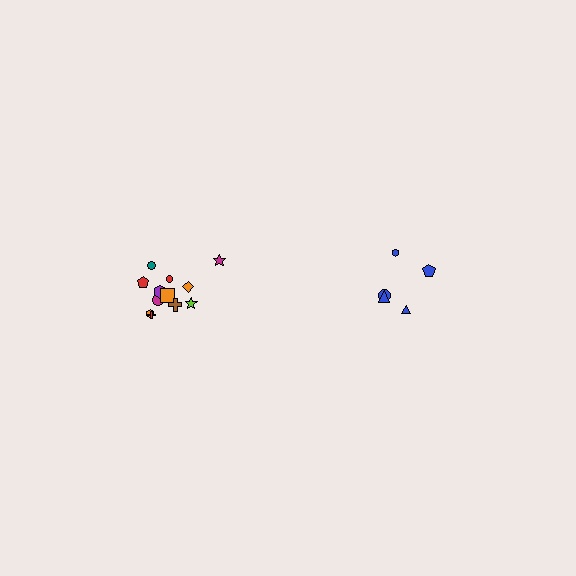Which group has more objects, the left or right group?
The left group.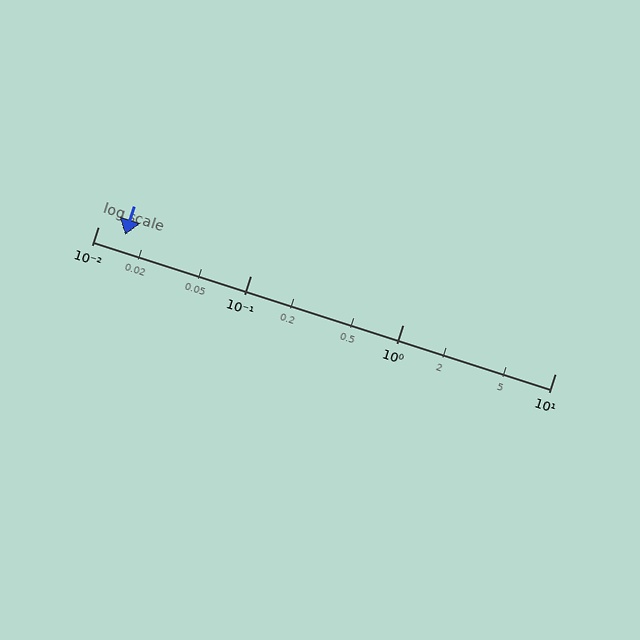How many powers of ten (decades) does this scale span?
The scale spans 3 decades, from 0.01 to 10.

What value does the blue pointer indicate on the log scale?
The pointer indicates approximately 0.015.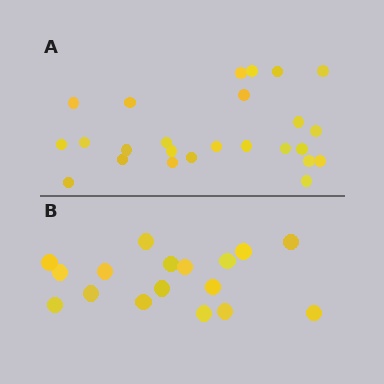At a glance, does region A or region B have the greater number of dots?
Region A (the top region) has more dots.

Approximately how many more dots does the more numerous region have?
Region A has roughly 8 or so more dots than region B.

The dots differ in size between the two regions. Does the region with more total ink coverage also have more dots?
No. Region B has more total ink coverage because its dots are larger, but region A actually contains more individual dots. Total area can be misleading — the number of items is what matters here.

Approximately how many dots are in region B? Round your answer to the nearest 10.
About 20 dots. (The exact count is 17, which rounds to 20.)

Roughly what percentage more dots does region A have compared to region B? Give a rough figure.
About 45% more.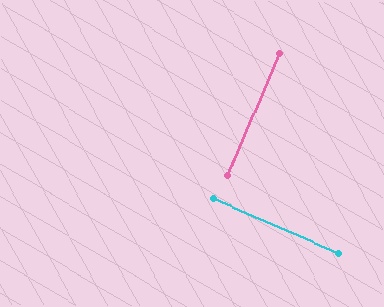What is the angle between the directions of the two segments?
Approximately 90 degrees.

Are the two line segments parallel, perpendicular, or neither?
Perpendicular — they meet at approximately 90°.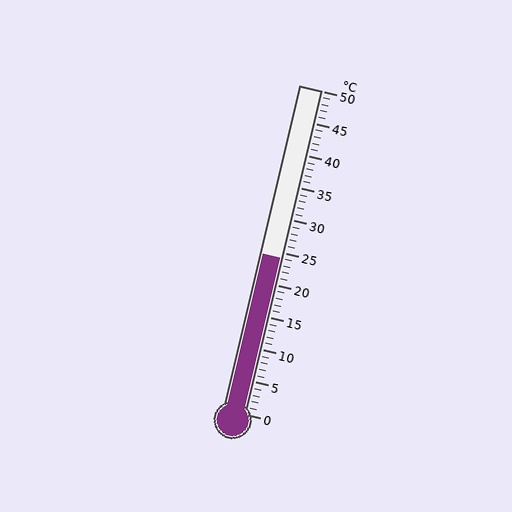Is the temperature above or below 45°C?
The temperature is below 45°C.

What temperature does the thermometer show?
The thermometer shows approximately 24°C.